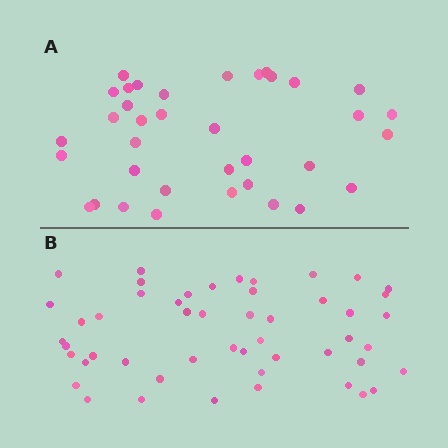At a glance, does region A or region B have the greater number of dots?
Region B (the bottom region) has more dots.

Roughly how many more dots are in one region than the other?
Region B has approximately 15 more dots than region A.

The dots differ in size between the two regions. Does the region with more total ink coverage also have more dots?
No. Region A has more total ink coverage because its dots are larger, but region B actually contains more individual dots. Total area can be misleading — the number of items is what matters here.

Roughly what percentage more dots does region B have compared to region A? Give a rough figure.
About 40% more.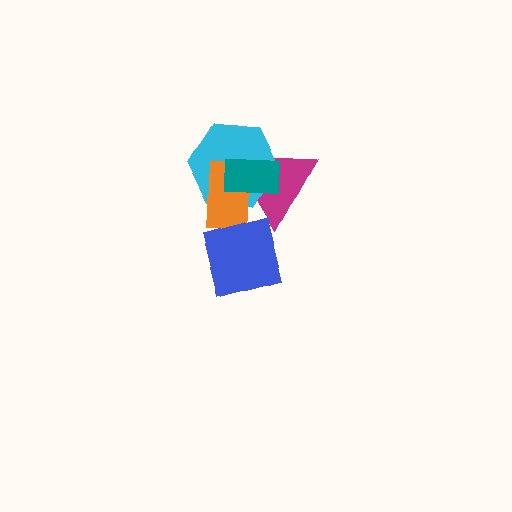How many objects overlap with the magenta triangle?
4 objects overlap with the magenta triangle.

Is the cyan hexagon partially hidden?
Yes, it is partially covered by another shape.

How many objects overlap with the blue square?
2 objects overlap with the blue square.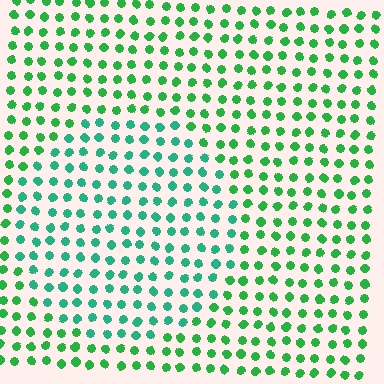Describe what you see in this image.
The image is filled with small green elements in a uniform arrangement. A circle-shaped region is visible where the elements are tinted to a slightly different hue, forming a subtle color boundary.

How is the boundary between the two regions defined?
The boundary is defined purely by a slight shift in hue (about 30 degrees). Spacing, size, and orientation are identical on both sides.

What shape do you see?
I see a circle.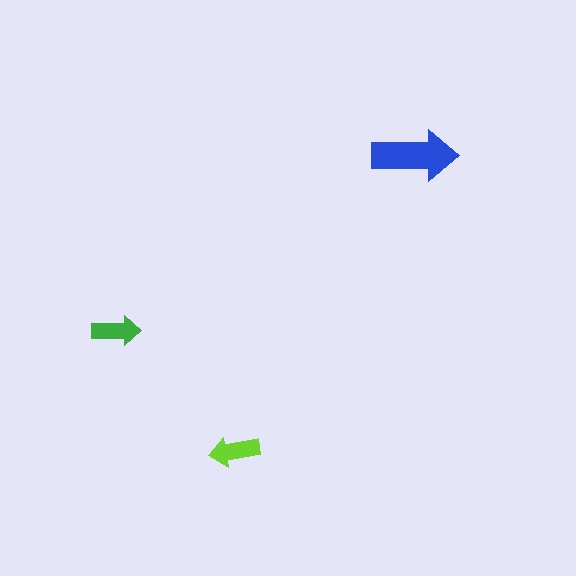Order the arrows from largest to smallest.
the blue one, the lime one, the green one.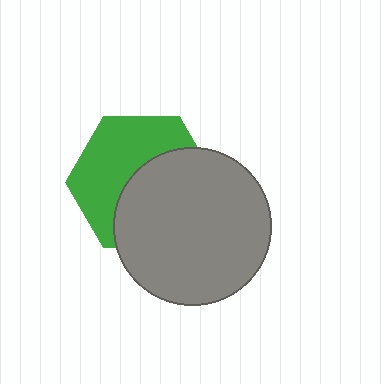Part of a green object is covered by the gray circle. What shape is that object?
It is a hexagon.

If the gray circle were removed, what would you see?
You would see the complete green hexagon.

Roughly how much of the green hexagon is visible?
About half of it is visible (roughly 50%).